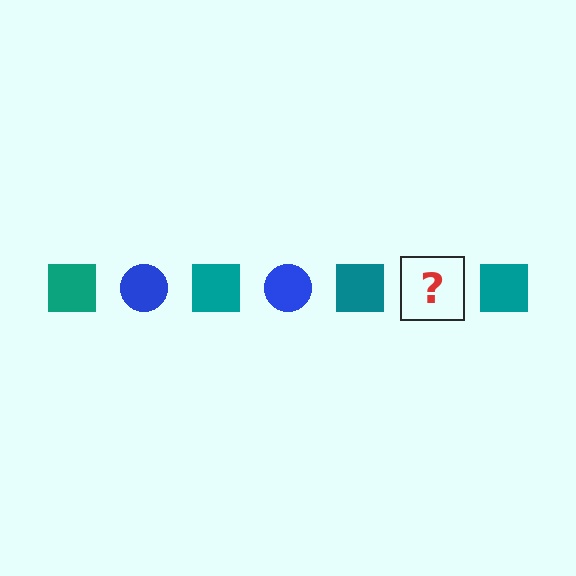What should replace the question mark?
The question mark should be replaced with a blue circle.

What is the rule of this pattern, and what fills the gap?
The rule is that the pattern alternates between teal square and blue circle. The gap should be filled with a blue circle.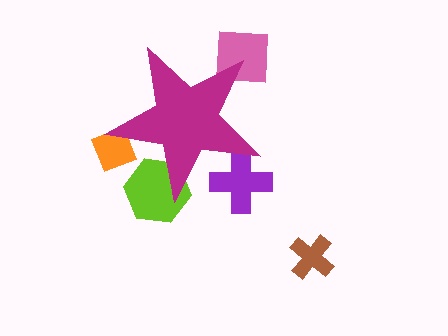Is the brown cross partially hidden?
No, the brown cross is fully visible.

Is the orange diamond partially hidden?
Yes, the orange diamond is partially hidden behind the magenta star.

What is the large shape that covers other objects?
A magenta star.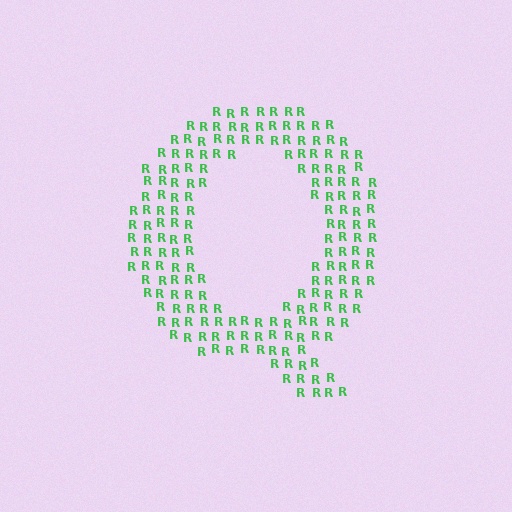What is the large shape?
The large shape is the letter Q.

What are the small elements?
The small elements are letter R's.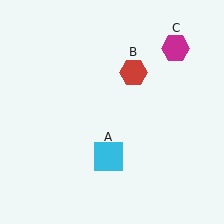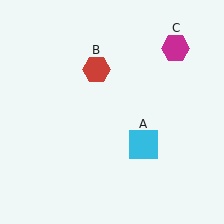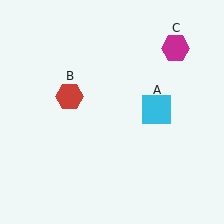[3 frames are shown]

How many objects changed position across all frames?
2 objects changed position: cyan square (object A), red hexagon (object B).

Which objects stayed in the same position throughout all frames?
Magenta hexagon (object C) remained stationary.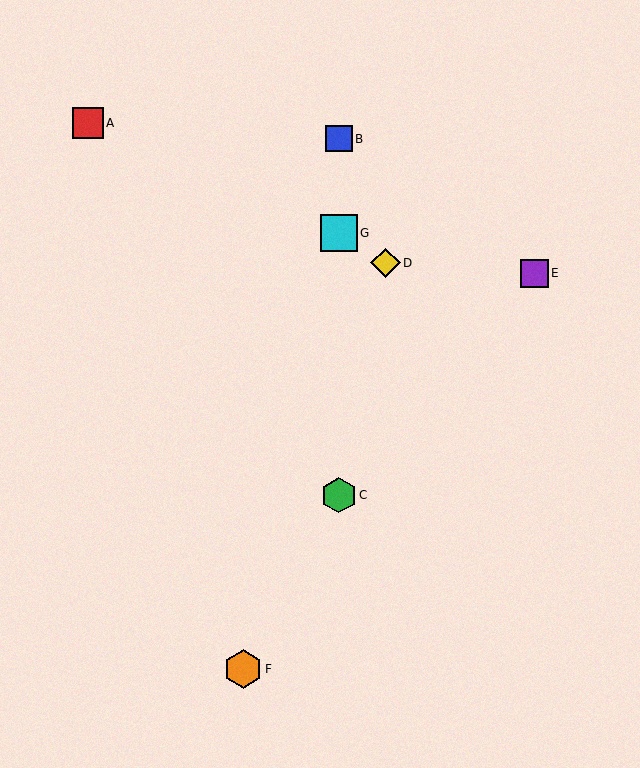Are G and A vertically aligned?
No, G is at x≈339 and A is at x≈88.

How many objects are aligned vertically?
3 objects (B, C, G) are aligned vertically.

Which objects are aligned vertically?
Objects B, C, G are aligned vertically.